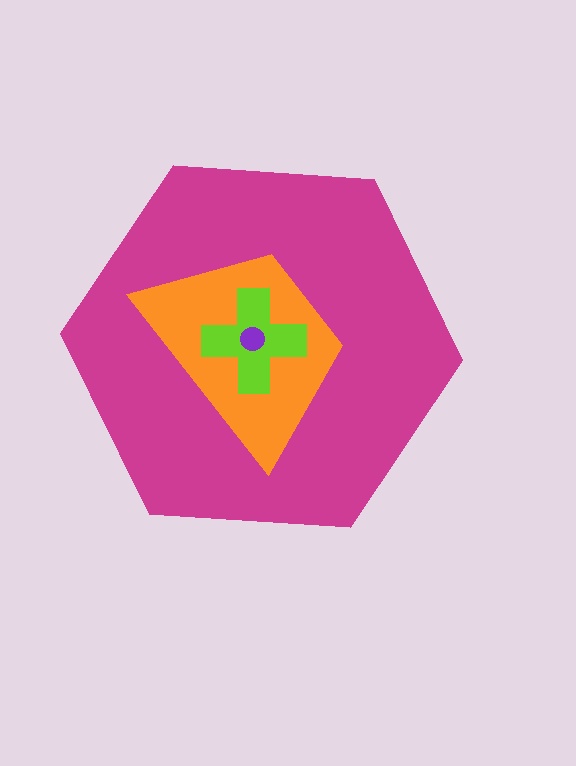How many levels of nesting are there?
4.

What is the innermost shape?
The purple circle.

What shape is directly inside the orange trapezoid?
The lime cross.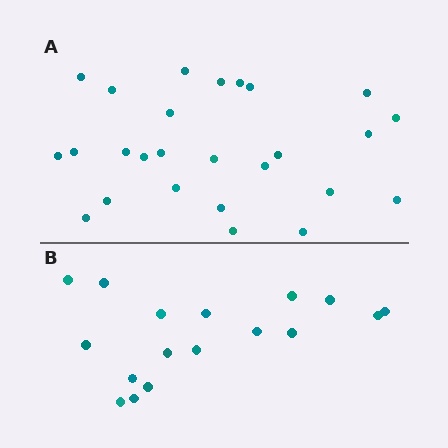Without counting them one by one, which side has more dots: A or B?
Region A (the top region) has more dots.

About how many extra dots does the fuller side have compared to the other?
Region A has roughly 8 or so more dots than region B.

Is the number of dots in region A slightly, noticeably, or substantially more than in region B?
Region A has substantially more. The ratio is roughly 1.5 to 1.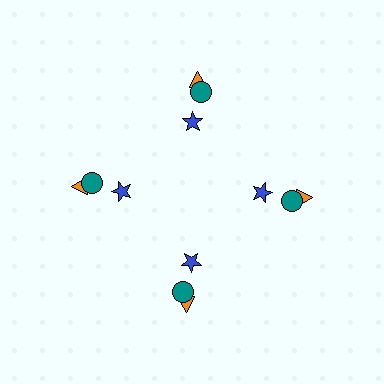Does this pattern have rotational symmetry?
Yes, this pattern has 4-fold rotational symmetry. It looks the same after rotating 90 degrees around the center.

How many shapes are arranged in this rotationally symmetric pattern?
There are 12 shapes, arranged in 4 groups of 3.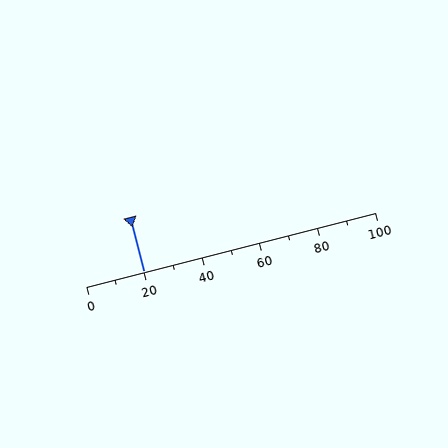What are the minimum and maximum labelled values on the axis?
The axis runs from 0 to 100.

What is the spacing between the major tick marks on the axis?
The major ticks are spaced 20 apart.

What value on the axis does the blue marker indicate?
The marker indicates approximately 20.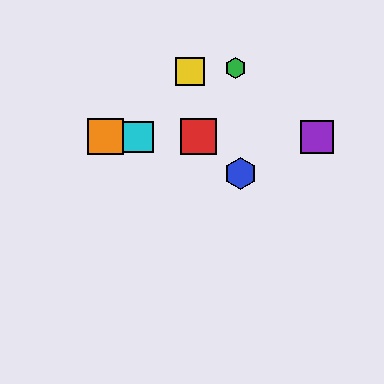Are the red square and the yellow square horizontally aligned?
No, the red square is at y≈137 and the yellow square is at y≈71.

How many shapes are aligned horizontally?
4 shapes (the red square, the purple square, the orange square, the cyan square) are aligned horizontally.